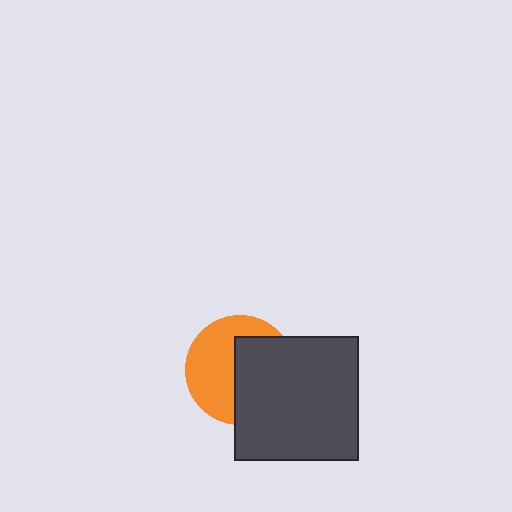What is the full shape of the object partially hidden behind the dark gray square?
The partially hidden object is an orange circle.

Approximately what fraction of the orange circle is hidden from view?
Roughly 50% of the orange circle is hidden behind the dark gray square.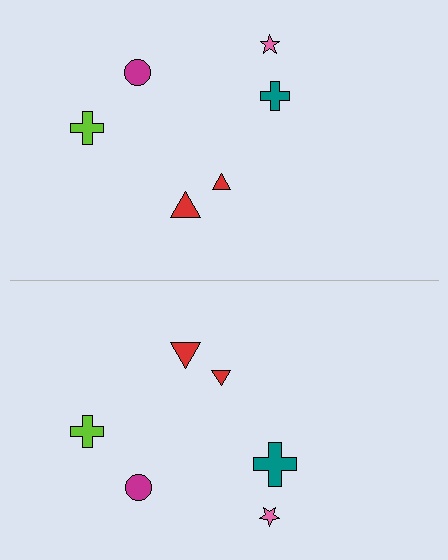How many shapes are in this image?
There are 12 shapes in this image.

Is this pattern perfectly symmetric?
No, the pattern is not perfectly symmetric. The teal cross on the bottom side has a different size than its mirror counterpart.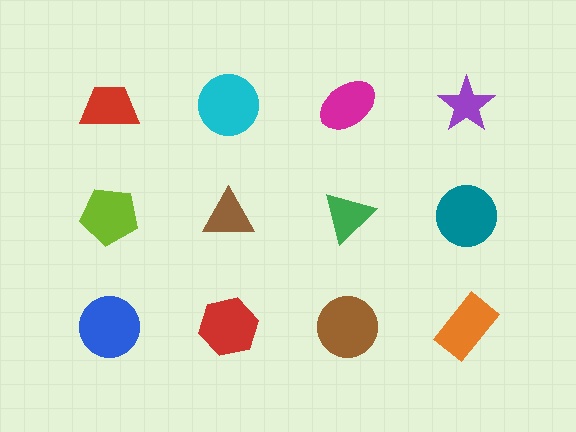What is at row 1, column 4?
A purple star.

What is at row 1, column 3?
A magenta ellipse.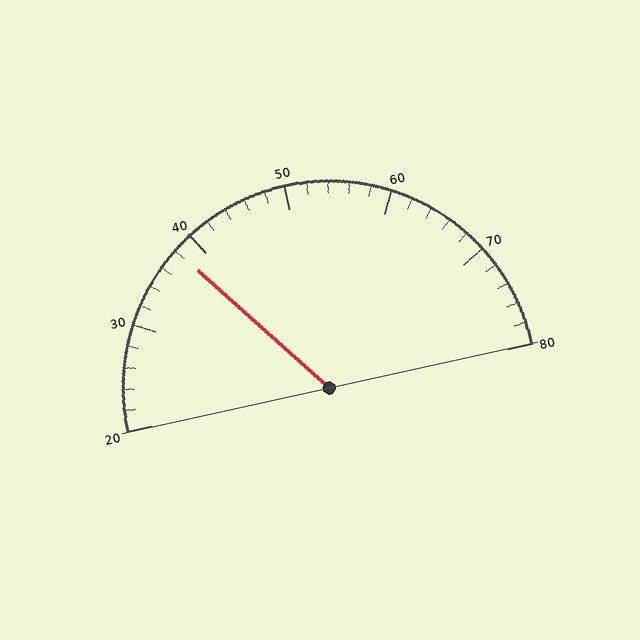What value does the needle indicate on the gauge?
The needle indicates approximately 38.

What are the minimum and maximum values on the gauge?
The gauge ranges from 20 to 80.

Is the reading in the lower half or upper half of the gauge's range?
The reading is in the lower half of the range (20 to 80).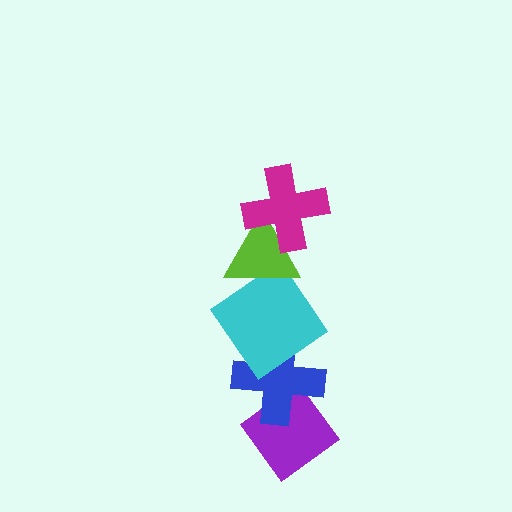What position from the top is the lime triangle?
The lime triangle is 2nd from the top.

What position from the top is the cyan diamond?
The cyan diamond is 3rd from the top.